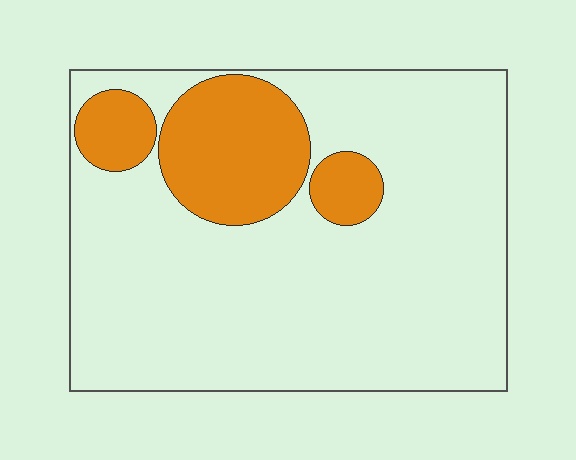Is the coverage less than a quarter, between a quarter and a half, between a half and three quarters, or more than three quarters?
Less than a quarter.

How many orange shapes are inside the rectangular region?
3.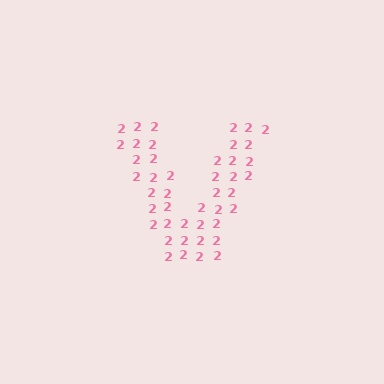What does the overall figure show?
The overall figure shows the letter V.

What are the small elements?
The small elements are digit 2's.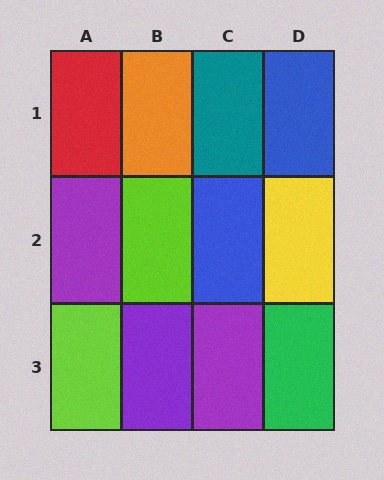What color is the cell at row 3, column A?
Lime.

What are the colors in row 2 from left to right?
Purple, lime, blue, yellow.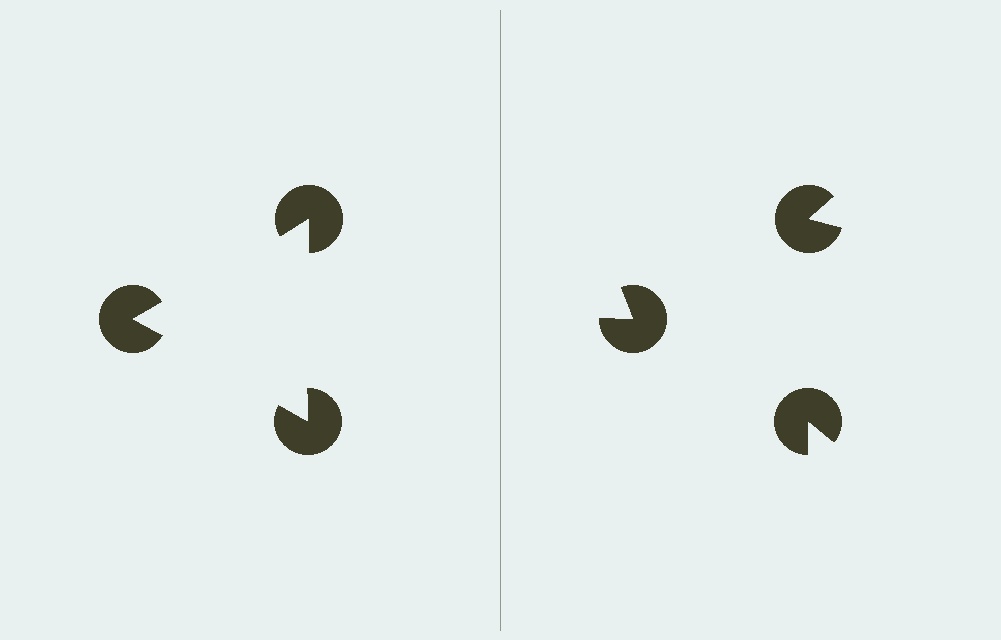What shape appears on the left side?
An illusory triangle.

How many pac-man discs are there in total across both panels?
6 — 3 on each side.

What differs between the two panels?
The pac-man discs are positioned identically on both sides; only the wedge orientations differ. On the left they align to a triangle; on the right they are misaligned.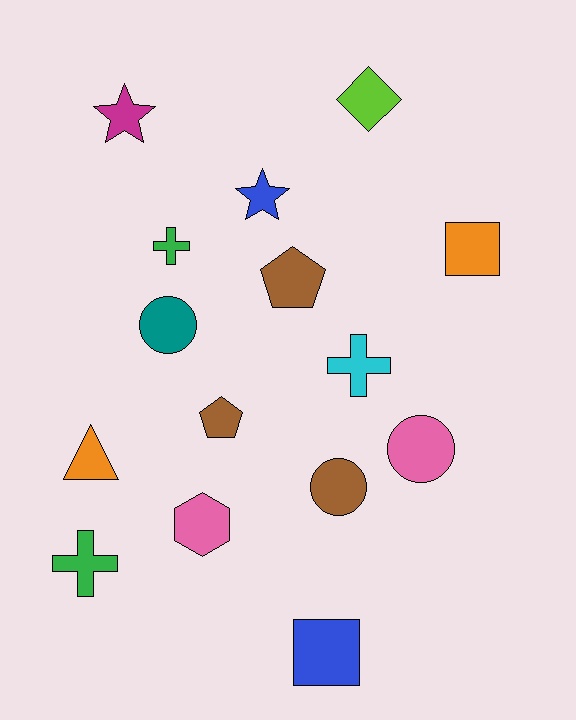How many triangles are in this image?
There is 1 triangle.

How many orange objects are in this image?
There are 2 orange objects.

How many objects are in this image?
There are 15 objects.